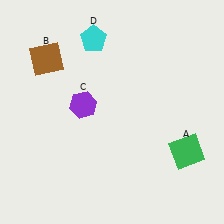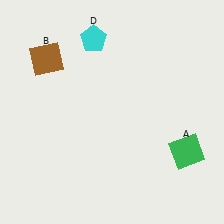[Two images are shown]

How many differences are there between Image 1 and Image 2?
There is 1 difference between the two images.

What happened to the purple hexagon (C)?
The purple hexagon (C) was removed in Image 2. It was in the top-left area of Image 1.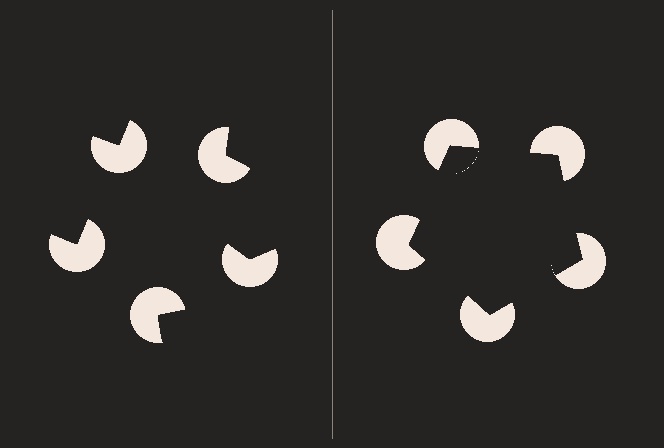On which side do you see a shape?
An illusory pentagon appears on the right side. On the left side the wedge cuts are rotated, so no coherent shape forms.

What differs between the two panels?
The pac-man discs are positioned identically on both sides; only the wedge orientations differ. On the right they align to a pentagon; on the left they are misaligned.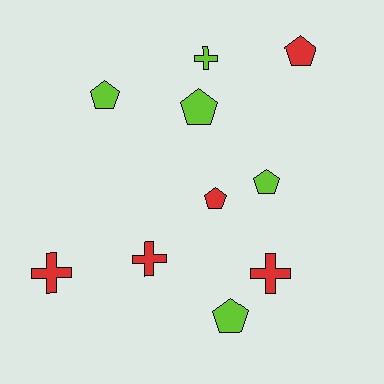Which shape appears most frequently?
Pentagon, with 6 objects.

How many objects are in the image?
There are 10 objects.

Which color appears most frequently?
Lime, with 5 objects.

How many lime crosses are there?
There is 1 lime cross.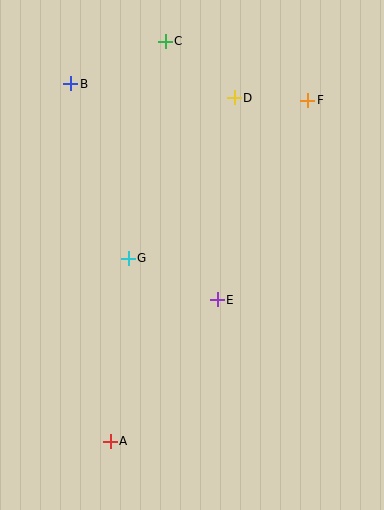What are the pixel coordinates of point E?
Point E is at (217, 300).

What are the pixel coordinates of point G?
Point G is at (128, 258).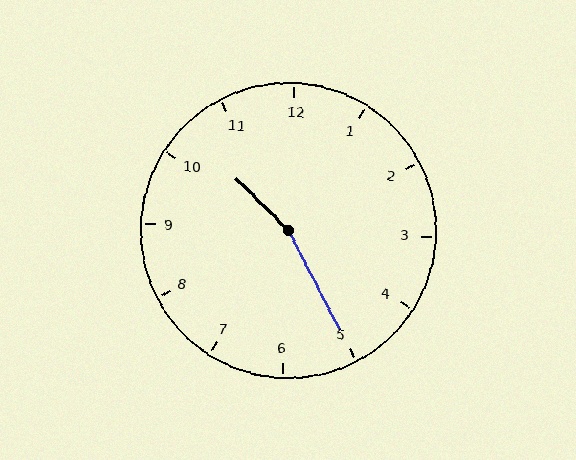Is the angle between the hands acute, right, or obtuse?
It is obtuse.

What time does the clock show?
10:25.